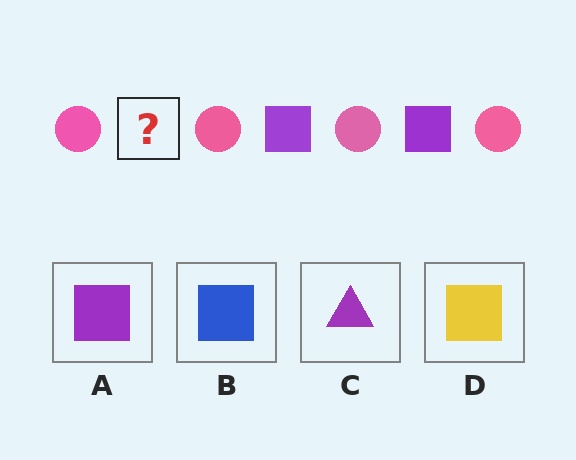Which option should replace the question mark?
Option A.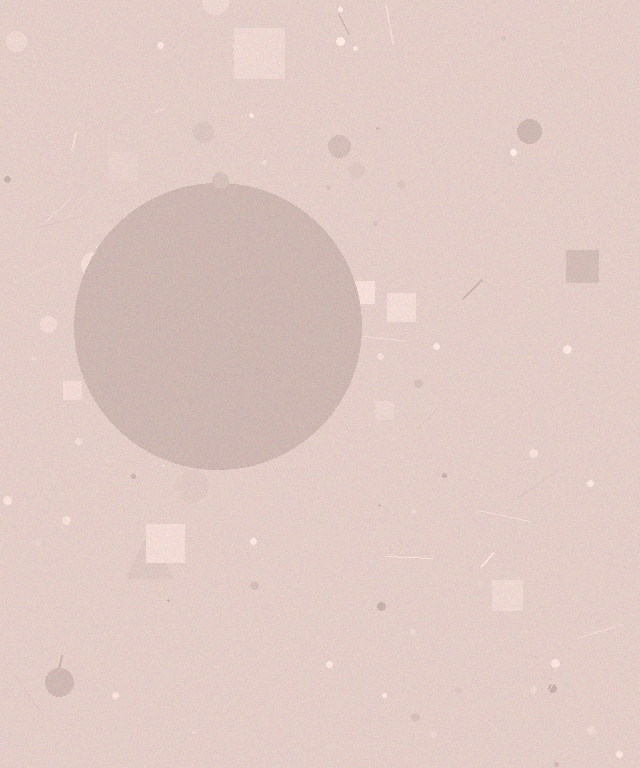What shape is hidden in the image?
A circle is hidden in the image.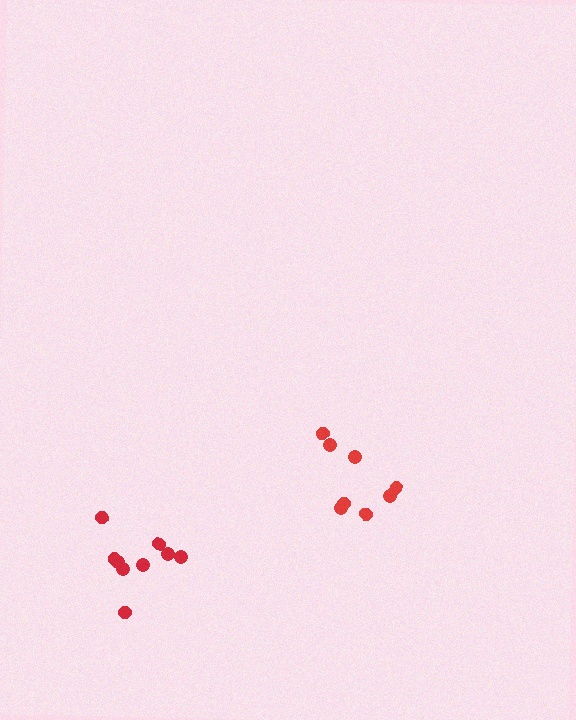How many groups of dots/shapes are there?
There are 2 groups.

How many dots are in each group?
Group 1: 8 dots, Group 2: 9 dots (17 total).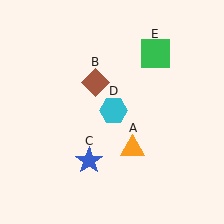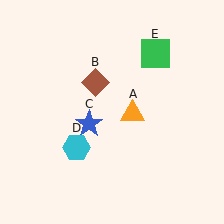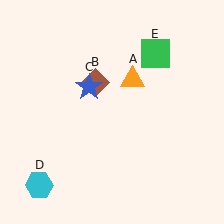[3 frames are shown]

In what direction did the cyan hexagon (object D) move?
The cyan hexagon (object D) moved down and to the left.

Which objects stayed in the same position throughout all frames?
Brown diamond (object B) and green square (object E) remained stationary.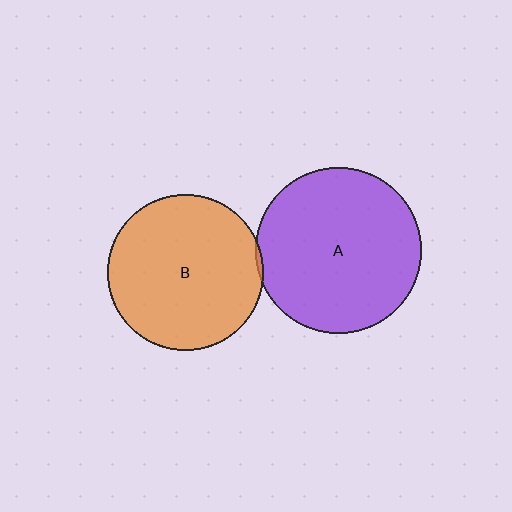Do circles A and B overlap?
Yes.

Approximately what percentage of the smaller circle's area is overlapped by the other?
Approximately 5%.